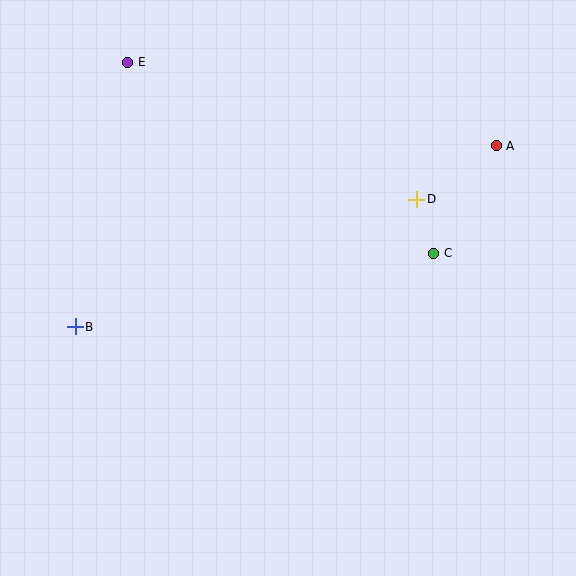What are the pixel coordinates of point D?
Point D is at (417, 199).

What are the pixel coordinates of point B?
Point B is at (75, 327).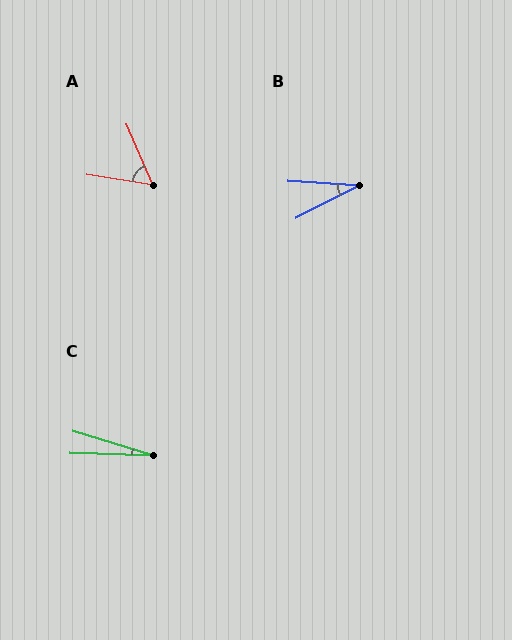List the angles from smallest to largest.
C (15°), B (31°), A (57°).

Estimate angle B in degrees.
Approximately 31 degrees.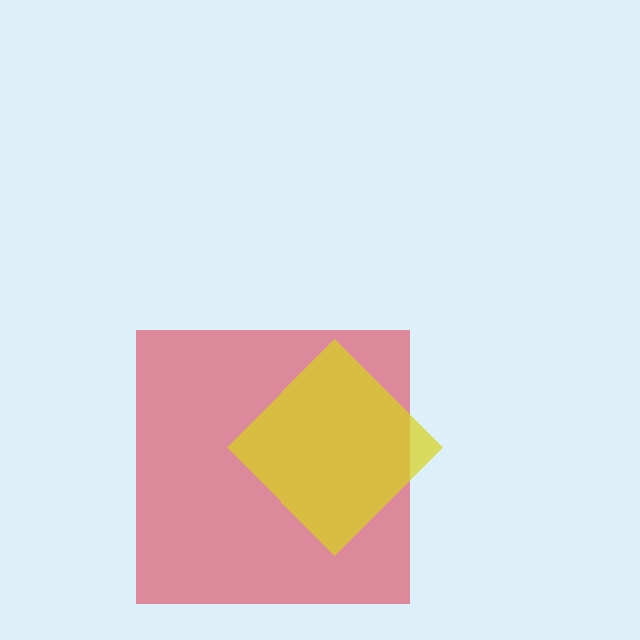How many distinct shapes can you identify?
There are 2 distinct shapes: a red square, a yellow diamond.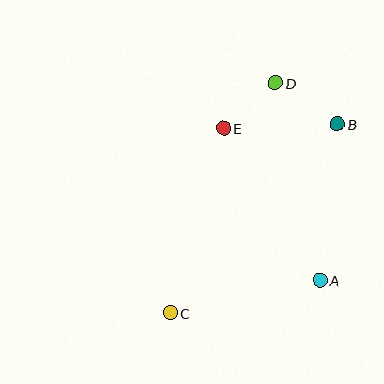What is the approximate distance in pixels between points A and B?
The distance between A and B is approximately 157 pixels.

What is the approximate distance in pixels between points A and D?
The distance between A and D is approximately 203 pixels.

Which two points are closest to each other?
Points D and E are closest to each other.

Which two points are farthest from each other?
Points C and D are farthest from each other.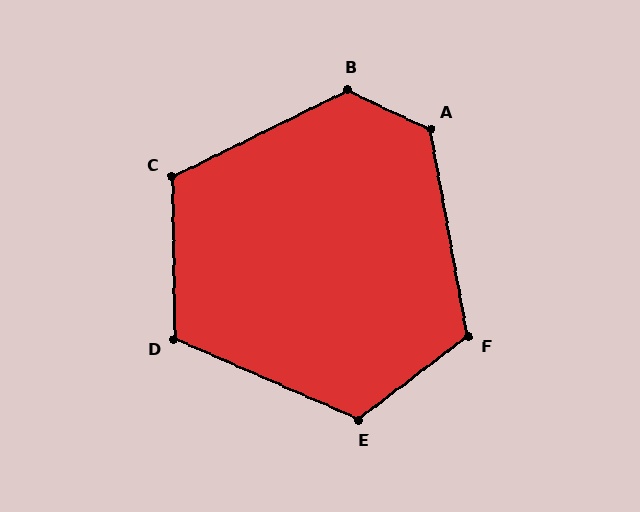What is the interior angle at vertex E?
Approximately 119 degrees (obtuse).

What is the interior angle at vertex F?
Approximately 117 degrees (obtuse).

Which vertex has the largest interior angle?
B, at approximately 129 degrees.